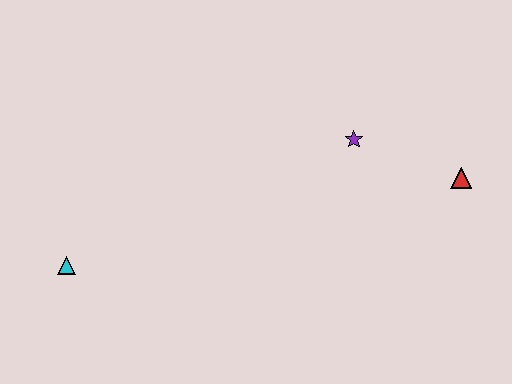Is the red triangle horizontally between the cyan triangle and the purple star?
No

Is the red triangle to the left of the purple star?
No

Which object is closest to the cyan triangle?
The purple star is closest to the cyan triangle.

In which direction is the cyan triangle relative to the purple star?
The cyan triangle is to the left of the purple star.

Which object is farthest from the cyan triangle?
The red triangle is farthest from the cyan triangle.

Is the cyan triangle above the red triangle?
No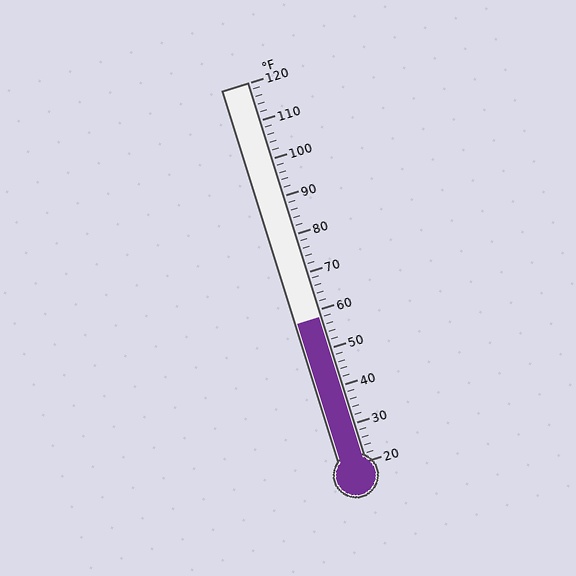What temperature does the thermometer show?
The thermometer shows approximately 58°F.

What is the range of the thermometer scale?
The thermometer scale ranges from 20°F to 120°F.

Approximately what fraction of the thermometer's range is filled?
The thermometer is filled to approximately 40% of its range.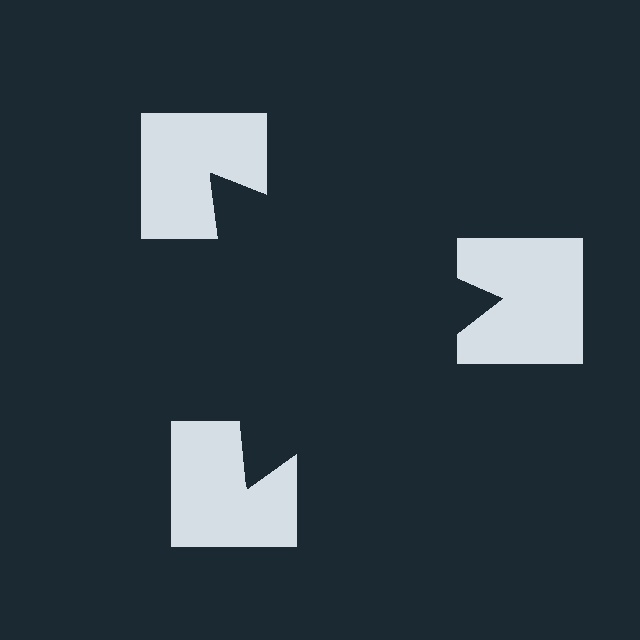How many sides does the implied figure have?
3 sides.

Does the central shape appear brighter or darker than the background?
It typically appears slightly darker than the background, even though no actual brightness change is drawn.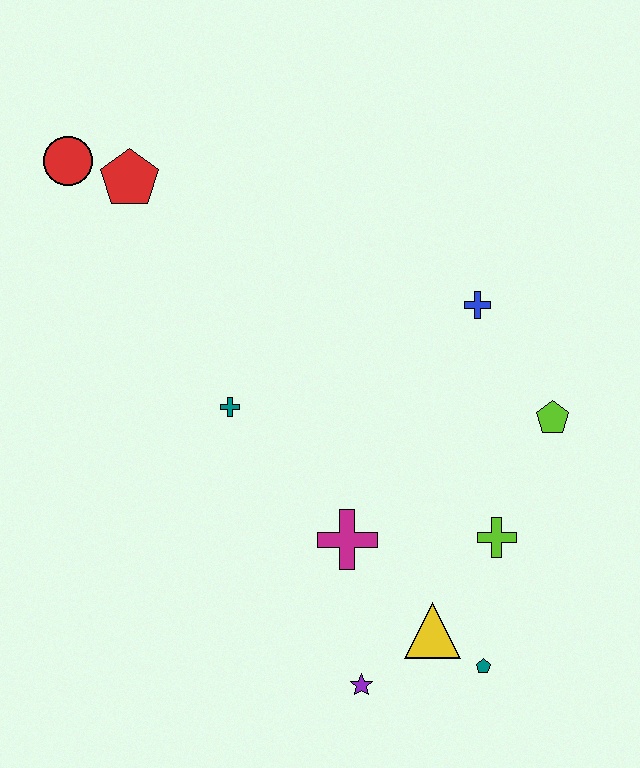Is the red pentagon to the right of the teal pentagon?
No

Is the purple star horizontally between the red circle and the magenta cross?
No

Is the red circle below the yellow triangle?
No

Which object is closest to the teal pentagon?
The yellow triangle is closest to the teal pentagon.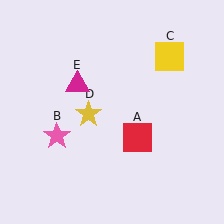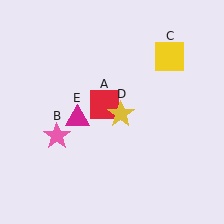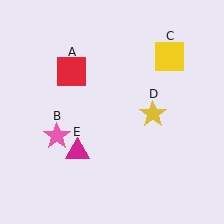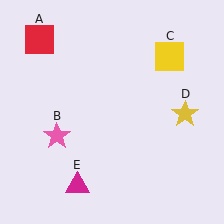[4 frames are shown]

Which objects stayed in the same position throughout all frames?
Pink star (object B) and yellow square (object C) remained stationary.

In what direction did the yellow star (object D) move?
The yellow star (object D) moved right.